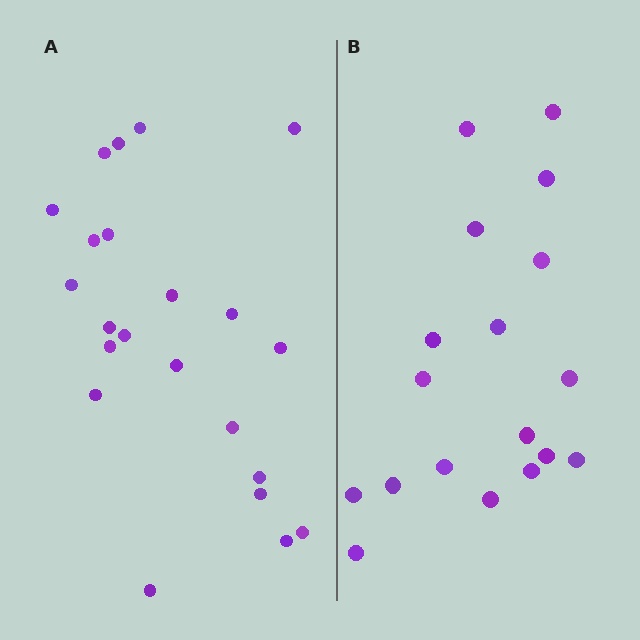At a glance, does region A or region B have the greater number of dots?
Region A (the left region) has more dots.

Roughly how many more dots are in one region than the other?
Region A has about 4 more dots than region B.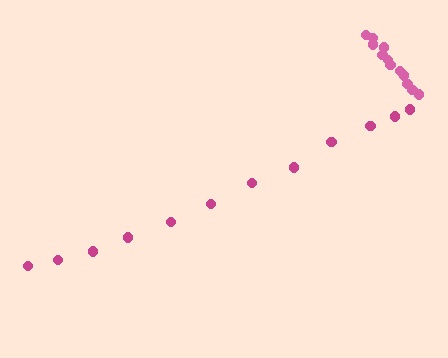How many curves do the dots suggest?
There are 2 distinct paths.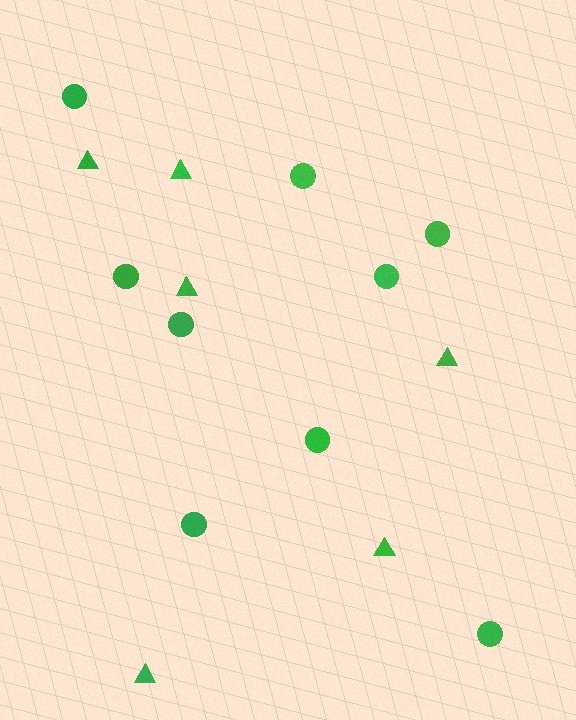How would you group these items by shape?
There are 2 groups: one group of circles (9) and one group of triangles (6).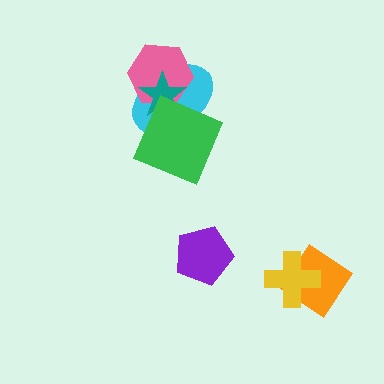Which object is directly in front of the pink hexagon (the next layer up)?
The teal star is directly in front of the pink hexagon.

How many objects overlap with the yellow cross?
1 object overlaps with the yellow cross.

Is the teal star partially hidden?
Yes, it is partially covered by another shape.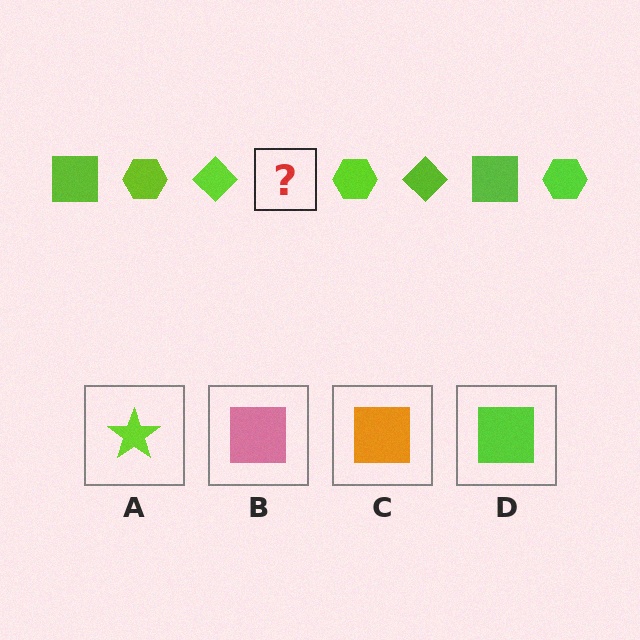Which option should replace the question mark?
Option D.